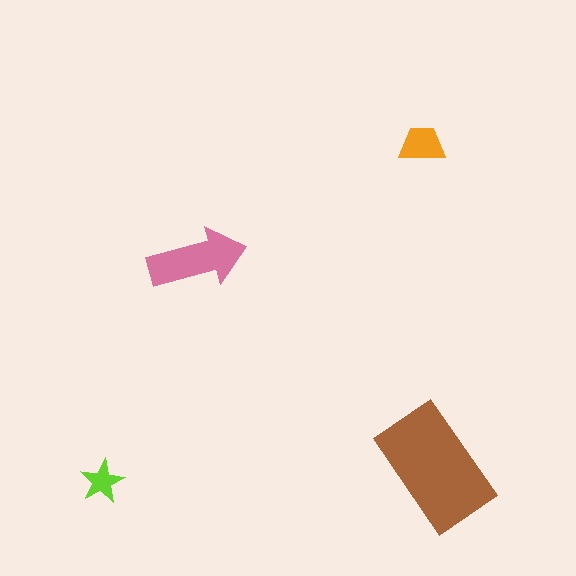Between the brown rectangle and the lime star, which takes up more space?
The brown rectangle.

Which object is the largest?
The brown rectangle.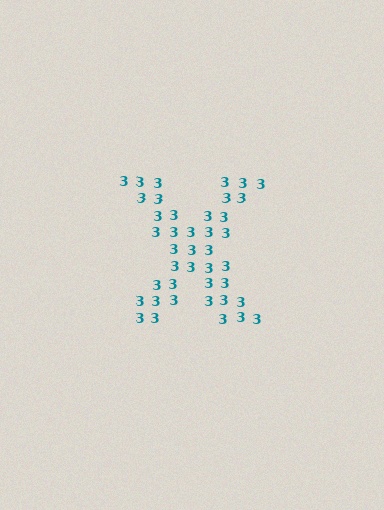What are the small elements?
The small elements are digit 3's.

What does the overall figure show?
The overall figure shows the letter X.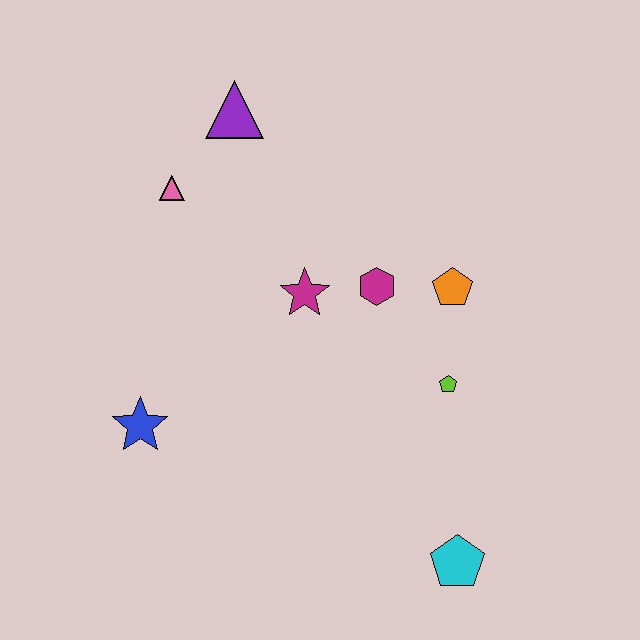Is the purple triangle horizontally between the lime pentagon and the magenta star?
No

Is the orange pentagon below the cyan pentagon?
No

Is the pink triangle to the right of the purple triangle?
No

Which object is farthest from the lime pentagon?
The purple triangle is farthest from the lime pentagon.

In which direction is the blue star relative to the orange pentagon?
The blue star is to the left of the orange pentagon.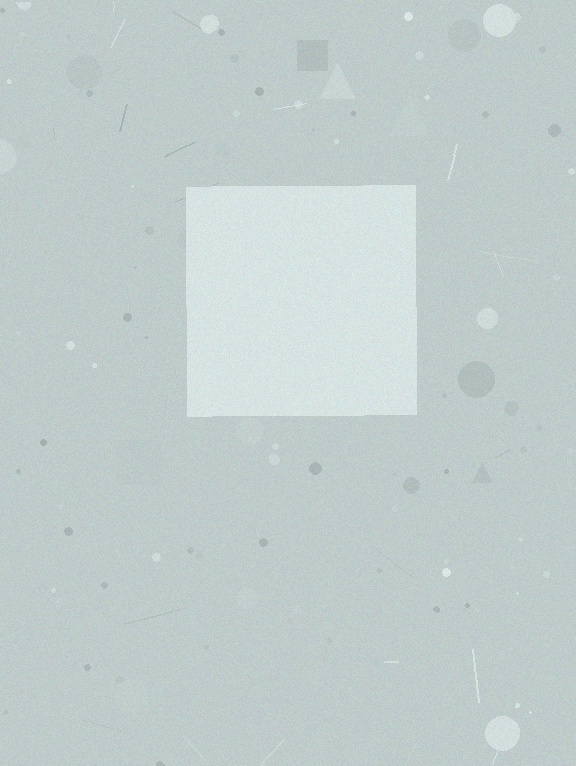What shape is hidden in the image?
A square is hidden in the image.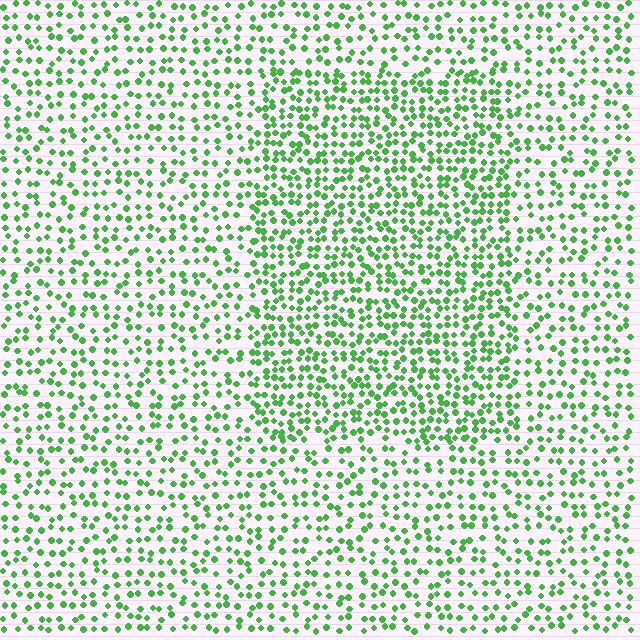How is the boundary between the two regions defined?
The boundary is defined by a change in element density (approximately 1.6x ratio). All elements are the same color, size, and shape.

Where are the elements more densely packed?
The elements are more densely packed inside the rectangle boundary.